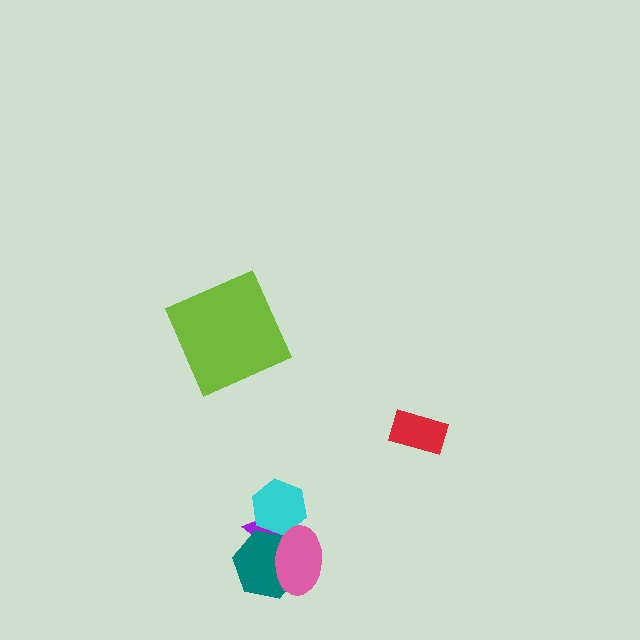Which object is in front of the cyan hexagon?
The pink ellipse is in front of the cyan hexagon.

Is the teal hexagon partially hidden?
Yes, it is partially covered by another shape.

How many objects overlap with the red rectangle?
0 objects overlap with the red rectangle.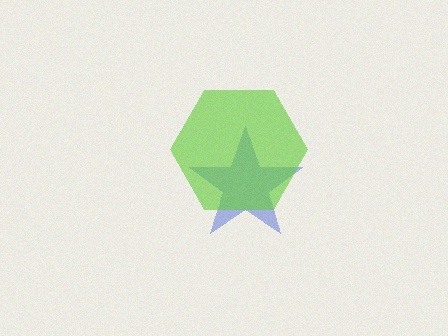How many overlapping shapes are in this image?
There are 2 overlapping shapes in the image.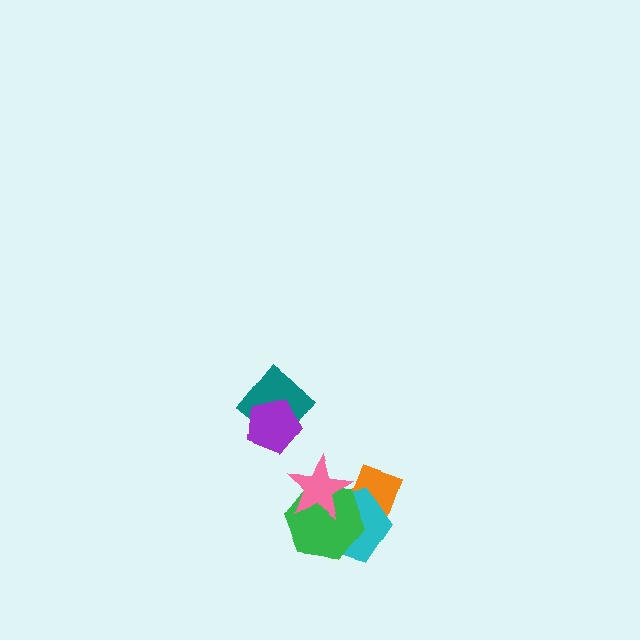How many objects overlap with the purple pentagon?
1 object overlaps with the purple pentagon.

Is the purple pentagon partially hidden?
No, no other shape covers it.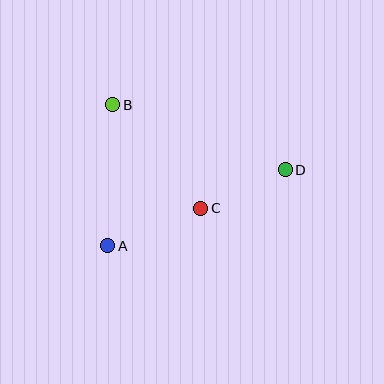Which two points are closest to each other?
Points C and D are closest to each other.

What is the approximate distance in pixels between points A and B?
The distance between A and B is approximately 141 pixels.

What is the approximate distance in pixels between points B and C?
The distance between B and C is approximately 135 pixels.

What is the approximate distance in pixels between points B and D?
The distance between B and D is approximately 184 pixels.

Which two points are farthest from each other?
Points A and D are farthest from each other.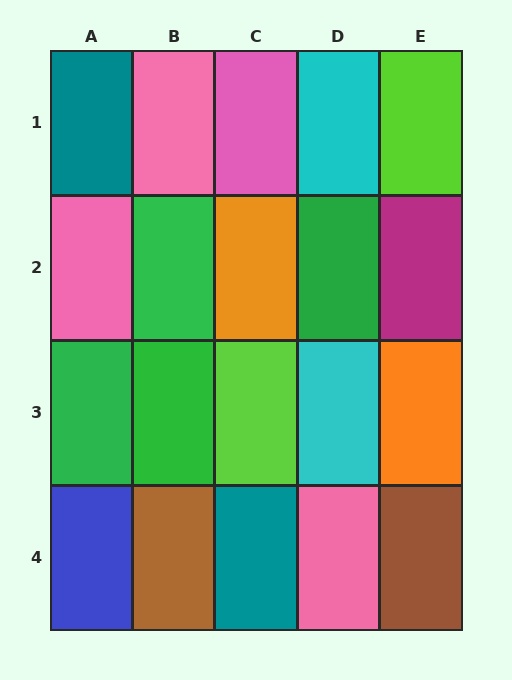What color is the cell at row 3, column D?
Cyan.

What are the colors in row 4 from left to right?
Blue, brown, teal, pink, brown.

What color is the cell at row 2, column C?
Orange.